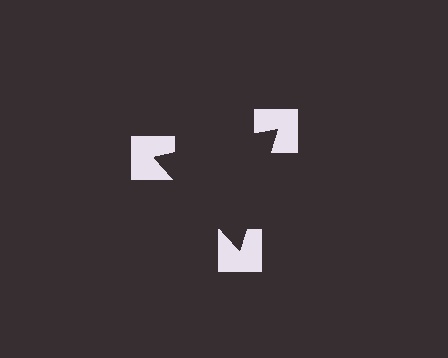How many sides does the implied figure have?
3 sides.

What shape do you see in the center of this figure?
An illusory triangle — its edges are inferred from the aligned wedge cuts in the notched squares, not physically drawn.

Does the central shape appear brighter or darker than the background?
It typically appears slightly darker than the background, even though no actual brightness change is drawn.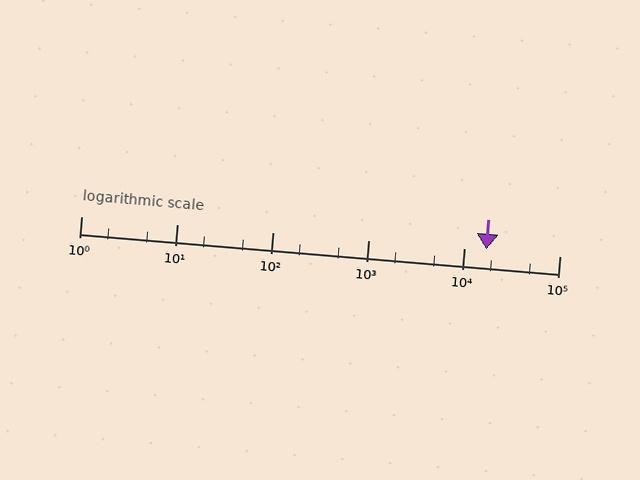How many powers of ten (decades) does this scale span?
The scale spans 5 decades, from 1 to 100000.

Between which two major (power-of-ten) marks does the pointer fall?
The pointer is between 10000 and 100000.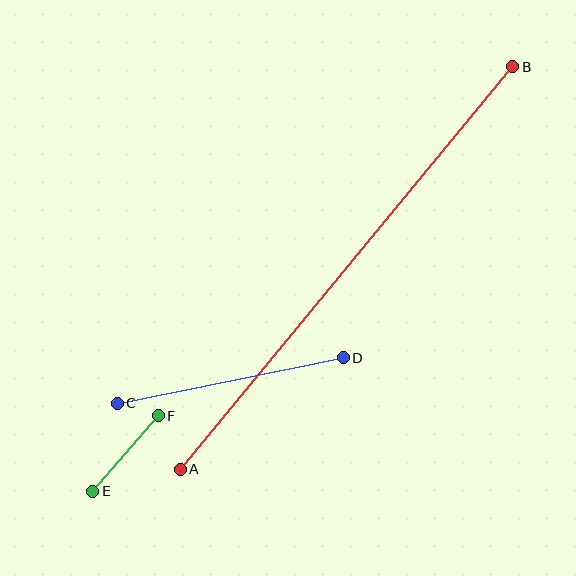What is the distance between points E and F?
The distance is approximately 100 pixels.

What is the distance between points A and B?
The distance is approximately 523 pixels.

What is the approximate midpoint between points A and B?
The midpoint is at approximately (346, 268) pixels.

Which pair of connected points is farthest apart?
Points A and B are farthest apart.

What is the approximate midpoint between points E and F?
The midpoint is at approximately (126, 453) pixels.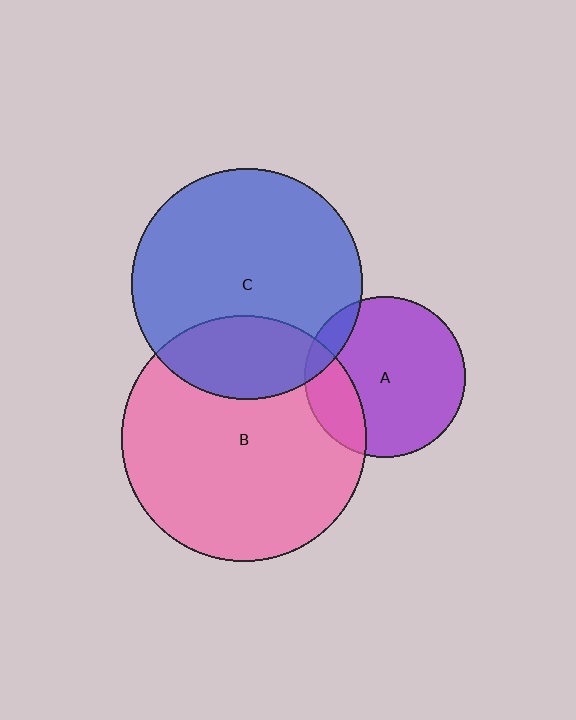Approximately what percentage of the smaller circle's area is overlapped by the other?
Approximately 10%.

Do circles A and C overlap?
Yes.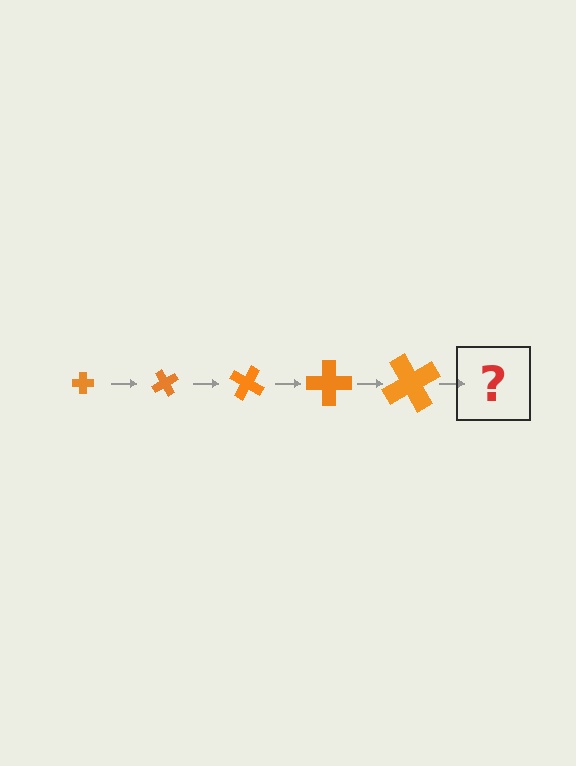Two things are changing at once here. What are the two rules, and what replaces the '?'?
The two rules are that the cross grows larger each step and it rotates 60 degrees each step. The '?' should be a cross, larger than the previous one and rotated 300 degrees from the start.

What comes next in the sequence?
The next element should be a cross, larger than the previous one and rotated 300 degrees from the start.